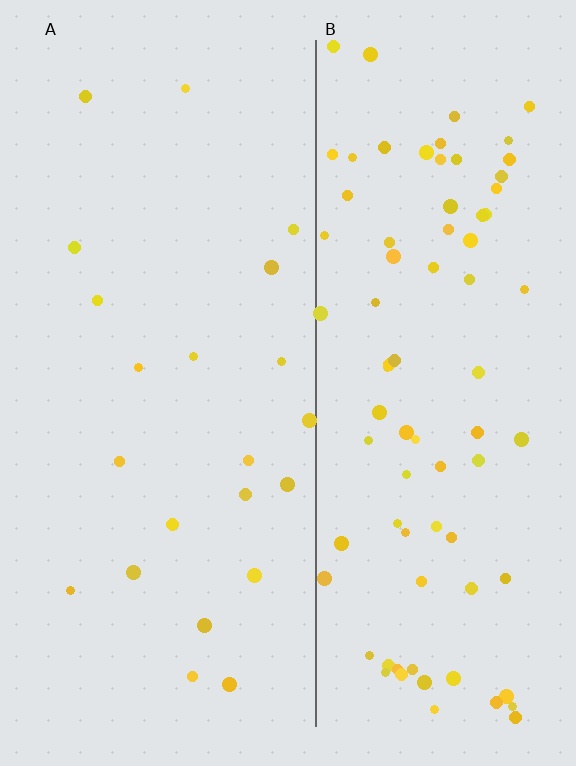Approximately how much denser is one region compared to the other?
Approximately 3.8× — region B over region A.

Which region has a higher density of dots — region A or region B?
B (the right).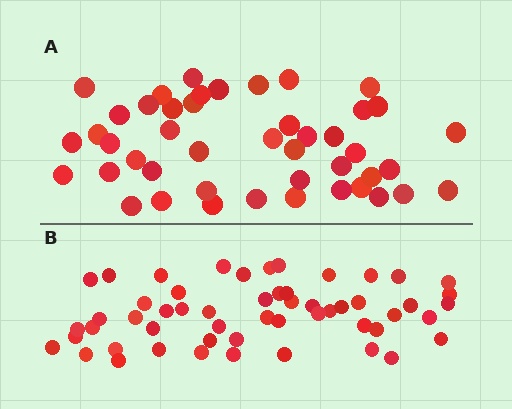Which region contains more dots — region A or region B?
Region B (the bottom region) has more dots.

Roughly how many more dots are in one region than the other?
Region B has roughly 8 or so more dots than region A.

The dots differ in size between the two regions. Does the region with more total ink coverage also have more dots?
No. Region A has more total ink coverage because its dots are larger, but region B actually contains more individual dots. Total area can be misleading — the number of items is what matters here.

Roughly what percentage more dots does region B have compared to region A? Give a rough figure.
About 20% more.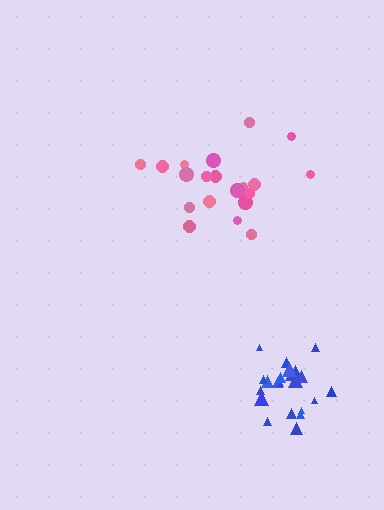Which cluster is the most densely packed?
Blue.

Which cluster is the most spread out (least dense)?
Pink.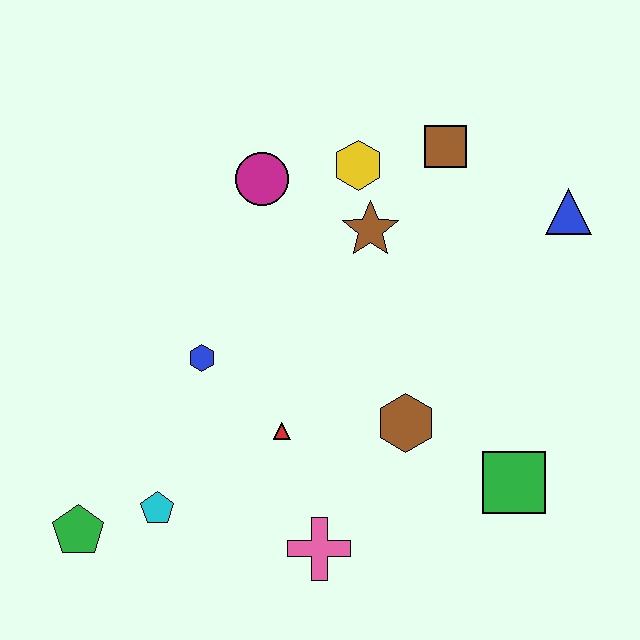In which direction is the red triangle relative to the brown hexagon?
The red triangle is to the left of the brown hexagon.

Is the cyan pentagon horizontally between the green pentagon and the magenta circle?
Yes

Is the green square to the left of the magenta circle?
No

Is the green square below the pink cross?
No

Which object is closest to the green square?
The brown hexagon is closest to the green square.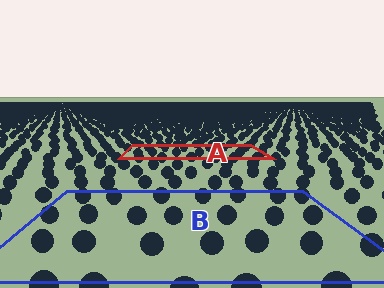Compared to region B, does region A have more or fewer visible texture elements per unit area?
Region A has more texture elements per unit area — they are packed more densely because it is farther away.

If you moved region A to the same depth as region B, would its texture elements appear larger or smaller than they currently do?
They would appear larger. At a closer depth, the same texture elements are projected at a bigger on-screen size.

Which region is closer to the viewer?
Region B is closer. The texture elements there are larger and more spread out.